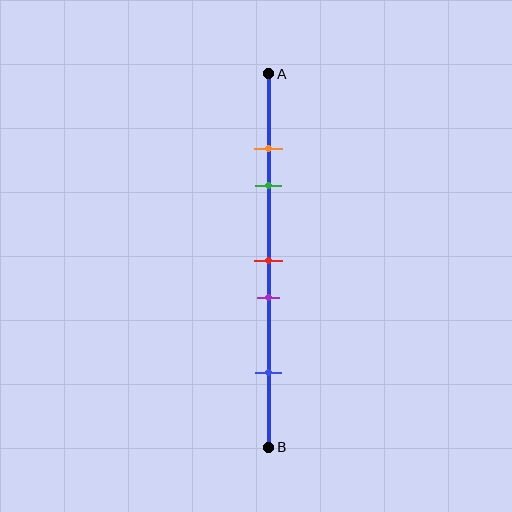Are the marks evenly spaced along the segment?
No, the marks are not evenly spaced.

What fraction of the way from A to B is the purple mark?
The purple mark is approximately 60% (0.6) of the way from A to B.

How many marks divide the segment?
There are 5 marks dividing the segment.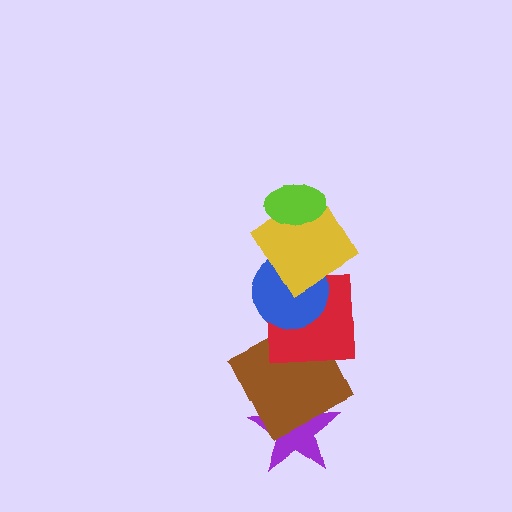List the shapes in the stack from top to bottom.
From top to bottom: the lime ellipse, the yellow diamond, the blue circle, the red square, the brown square, the purple star.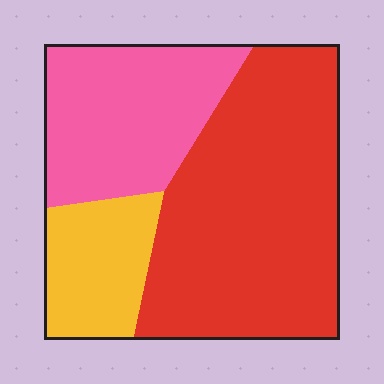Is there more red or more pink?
Red.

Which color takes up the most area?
Red, at roughly 55%.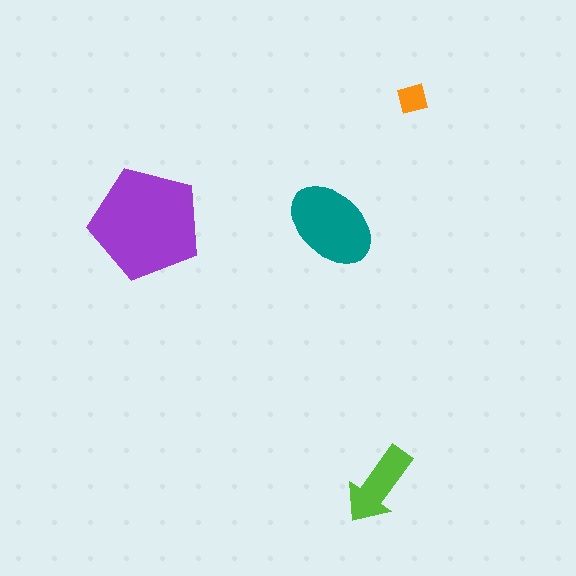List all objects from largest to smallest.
The purple pentagon, the teal ellipse, the lime arrow, the orange square.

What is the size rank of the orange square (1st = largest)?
4th.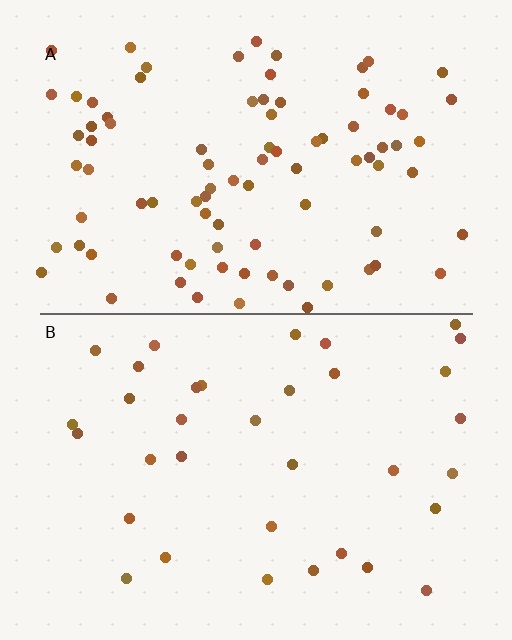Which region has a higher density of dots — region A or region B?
A (the top).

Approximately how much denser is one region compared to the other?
Approximately 2.5× — region A over region B.